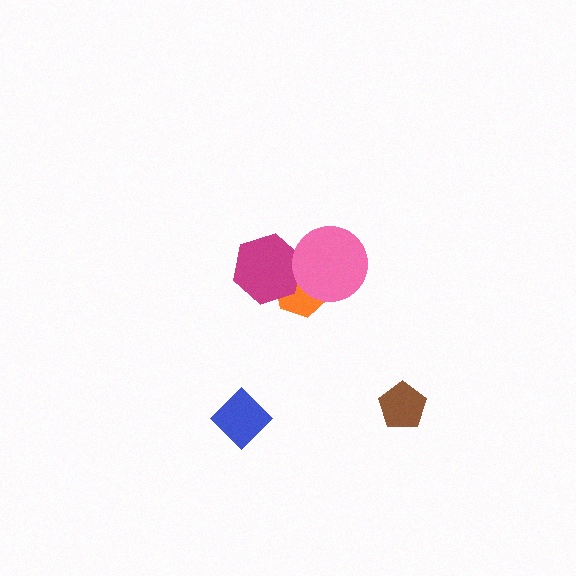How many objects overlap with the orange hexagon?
2 objects overlap with the orange hexagon.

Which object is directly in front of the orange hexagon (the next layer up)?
The magenta hexagon is directly in front of the orange hexagon.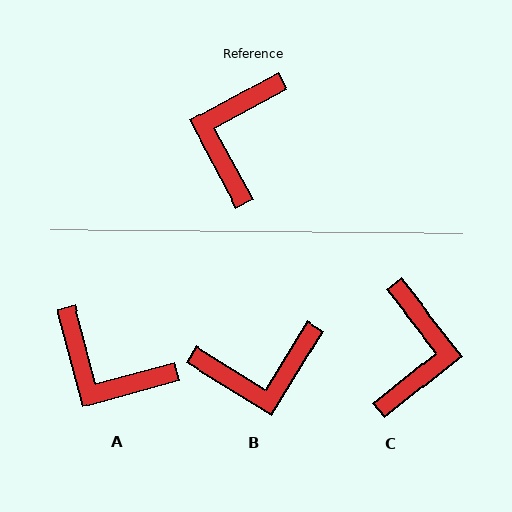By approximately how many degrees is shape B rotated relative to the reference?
Approximately 120 degrees counter-clockwise.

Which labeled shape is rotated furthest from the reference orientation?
C, about 170 degrees away.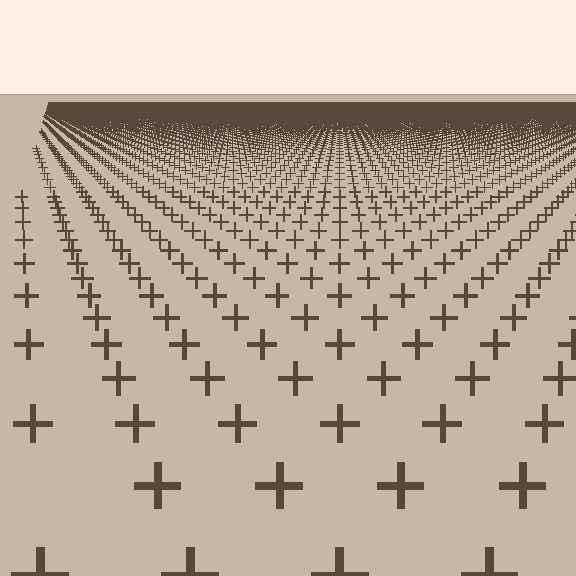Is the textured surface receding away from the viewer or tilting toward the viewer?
The surface is receding away from the viewer. Texture elements get smaller and denser toward the top.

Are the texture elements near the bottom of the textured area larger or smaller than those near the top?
Larger. Near the bottom, elements are closer to the viewer and appear at a bigger on-screen size.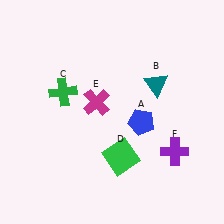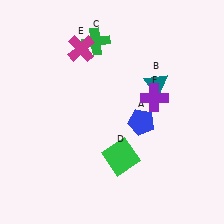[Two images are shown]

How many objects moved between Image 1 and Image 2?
3 objects moved between the two images.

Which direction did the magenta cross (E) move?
The magenta cross (E) moved up.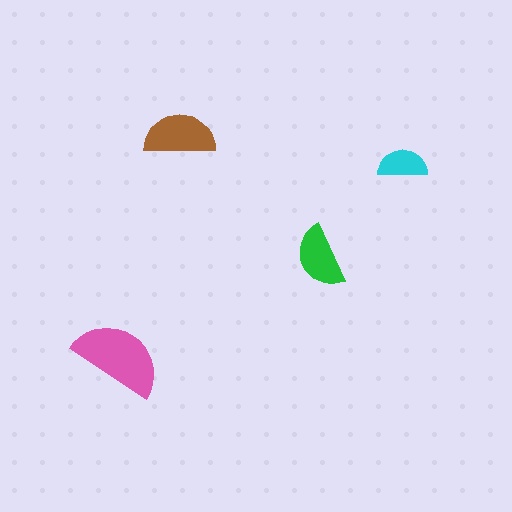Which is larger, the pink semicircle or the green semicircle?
The pink one.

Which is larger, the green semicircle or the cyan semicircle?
The green one.